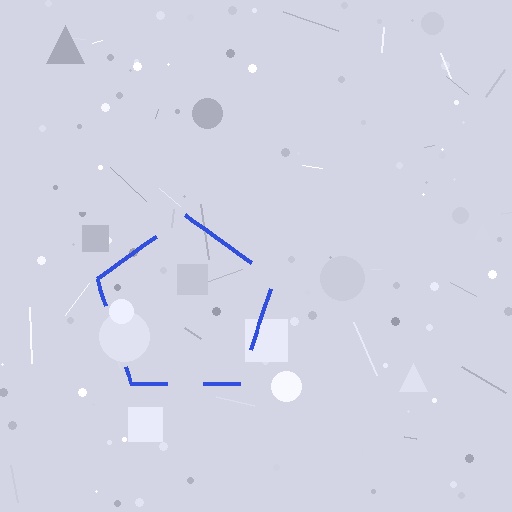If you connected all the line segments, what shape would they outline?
They would outline a pentagon.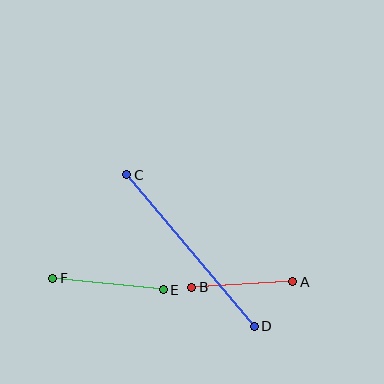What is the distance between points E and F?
The distance is approximately 111 pixels.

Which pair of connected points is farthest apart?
Points C and D are farthest apart.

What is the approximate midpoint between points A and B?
The midpoint is at approximately (242, 284) pixels.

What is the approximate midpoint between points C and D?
The midpoint is at approximately (191, 251) pixels.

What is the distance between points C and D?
The distance is approximately 198 pixels.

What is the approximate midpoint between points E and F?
The midpoint is at approximately (108, 284) pixels.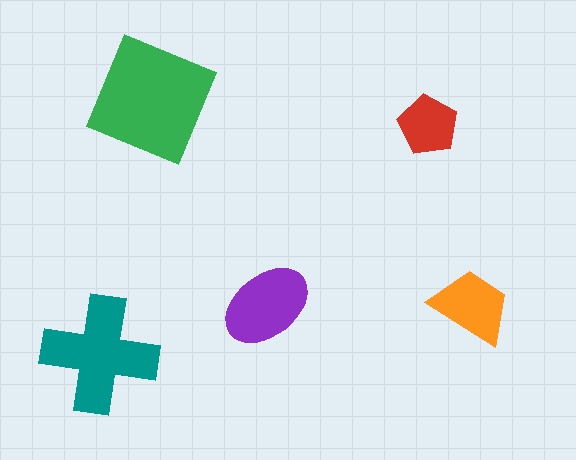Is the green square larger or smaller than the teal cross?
Larger.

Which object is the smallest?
The red pentagon.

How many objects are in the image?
There are 5 objects in the image.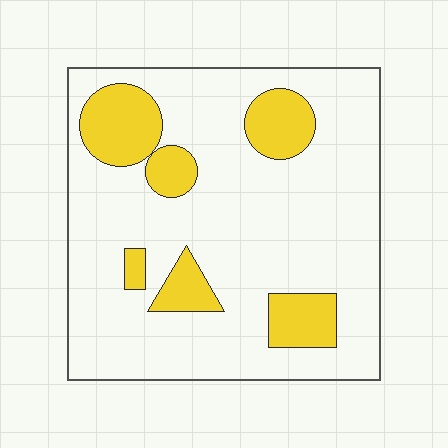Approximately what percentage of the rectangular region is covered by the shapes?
Approximately 20%.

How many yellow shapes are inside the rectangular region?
6.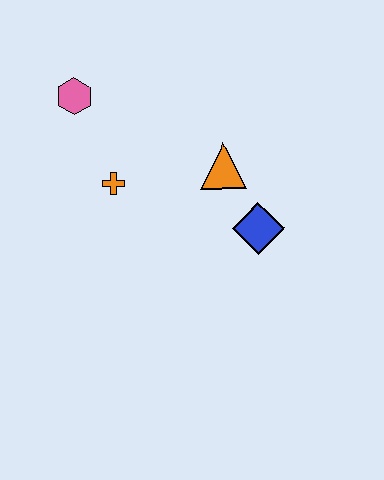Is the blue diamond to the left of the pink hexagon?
No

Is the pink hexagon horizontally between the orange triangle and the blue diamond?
No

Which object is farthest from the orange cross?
The blue diamond is farthest from the orange cross.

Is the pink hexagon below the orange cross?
No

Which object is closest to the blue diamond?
The orange triangle is closest to the blue diamond.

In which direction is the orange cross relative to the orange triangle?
The orange cross is to the left of the orange triangle.